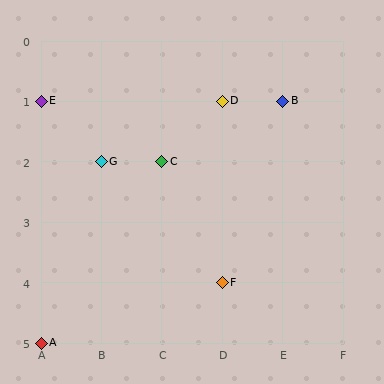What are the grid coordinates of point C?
Point C is at grid coordinates (C, 2).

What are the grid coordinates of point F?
Point F is at grid coordinates (D, 4).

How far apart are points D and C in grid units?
Points D and C are 1 column and 1 row apart (about 1.4 grid units diagonally).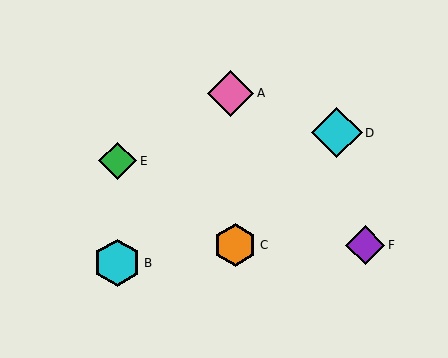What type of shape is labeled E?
Shape E is a green diamond.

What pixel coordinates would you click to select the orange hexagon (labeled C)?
Click at (235, 245) to select the orange hexagon C.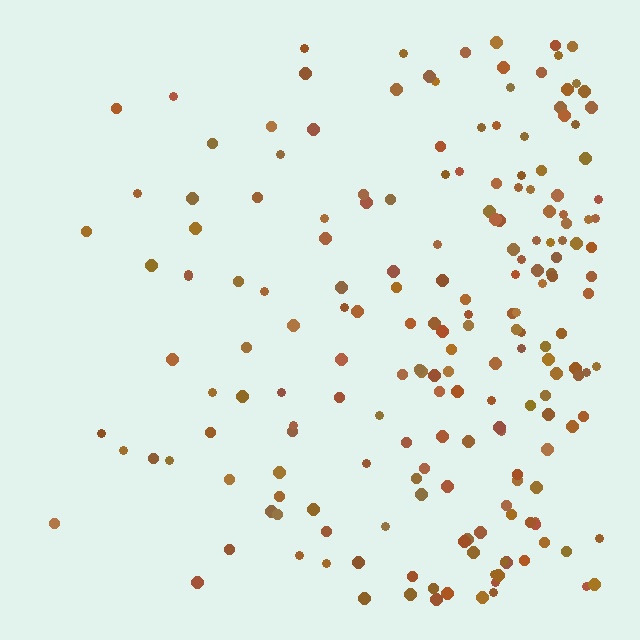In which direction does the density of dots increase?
From left to right, with the right side densest.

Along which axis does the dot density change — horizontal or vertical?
Horizontal.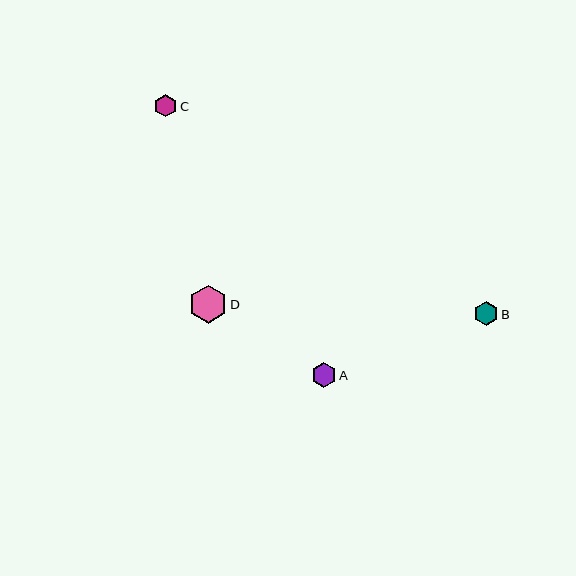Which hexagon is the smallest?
Hexagon C is the smallest with a size of approximately 22 pixels.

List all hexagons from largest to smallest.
From largest to smallest: D, A, B, C.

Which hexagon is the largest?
Hexagon D is the largest with a size of approximately 38 pixels.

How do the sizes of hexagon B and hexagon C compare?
Hexagon B and hexagon C are approximately the same size.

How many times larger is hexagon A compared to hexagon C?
Hexagon A is approximately 1.1 times the size of hexagon C.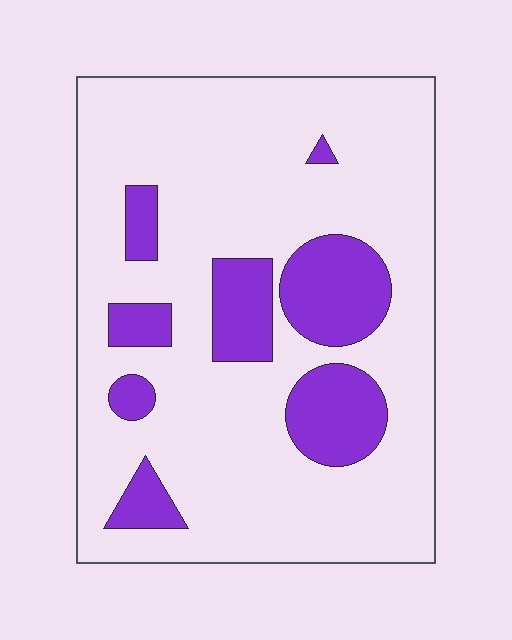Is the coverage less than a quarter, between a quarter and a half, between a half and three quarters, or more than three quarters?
Less than a quarter.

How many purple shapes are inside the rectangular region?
8.